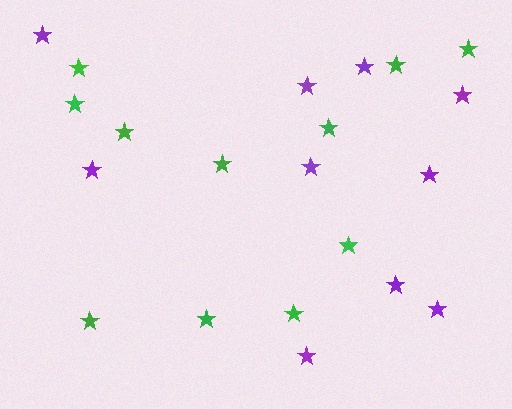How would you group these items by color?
There are 2 groups: one group of purple stars (10) and one group of green stars (11).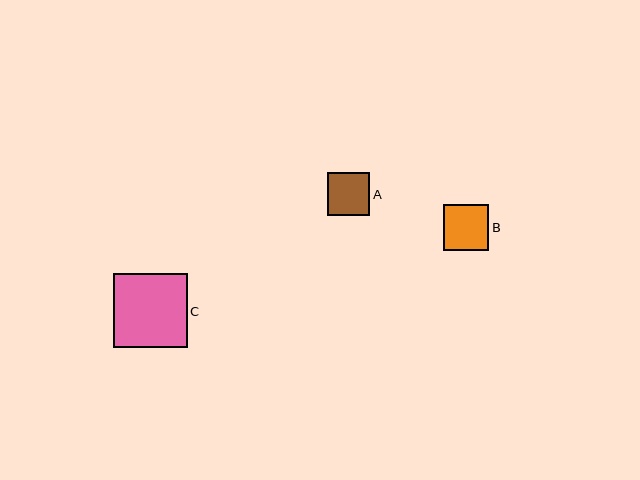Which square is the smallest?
Square A is the smallest with a size of approximately 42 pixels.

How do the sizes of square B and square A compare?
Square B and square A are approximately the same size.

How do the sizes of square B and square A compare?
Square B and square A are approximately the same size.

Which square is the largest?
Square C is the largest with a size of approximately 74 pixels.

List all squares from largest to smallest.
From largest to smallest: C, B, A.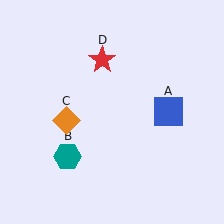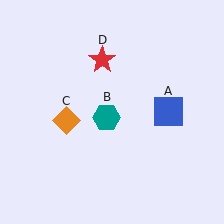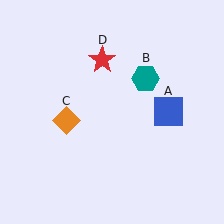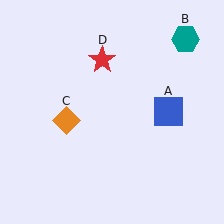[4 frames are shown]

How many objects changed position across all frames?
1 object changed position: teal hexagon (object B).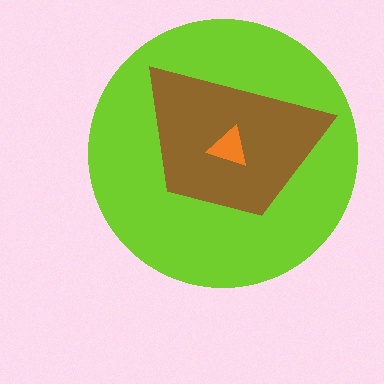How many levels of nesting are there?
3.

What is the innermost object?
The orange triangle.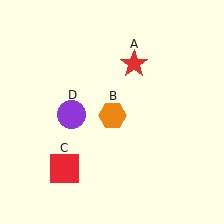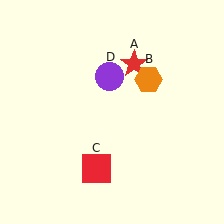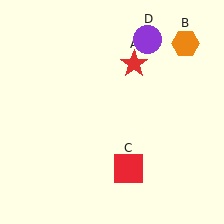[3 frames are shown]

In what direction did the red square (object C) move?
The red square (object C) moved right.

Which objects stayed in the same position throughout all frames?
Red star (object A) remained stationary.